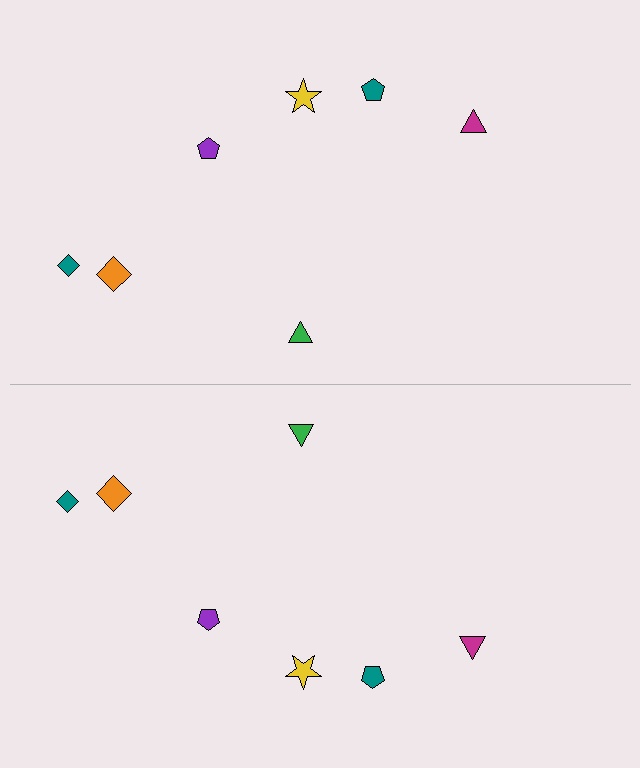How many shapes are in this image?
There are 14 shapes in this image.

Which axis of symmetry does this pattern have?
The pattern has a horizontal axis of symmetry running through the center of the image.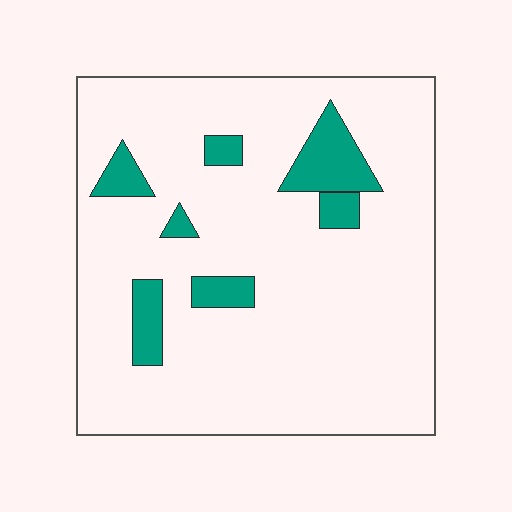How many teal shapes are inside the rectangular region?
7.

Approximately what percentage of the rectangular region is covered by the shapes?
Approximately 10%.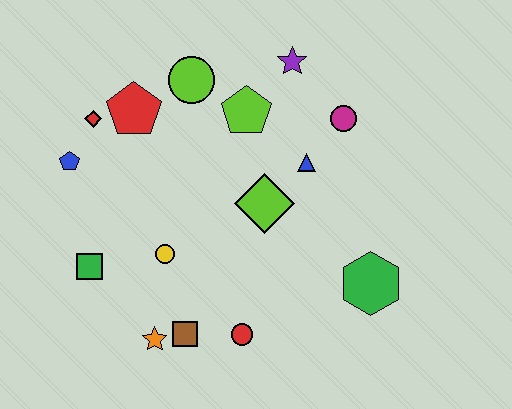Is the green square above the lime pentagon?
No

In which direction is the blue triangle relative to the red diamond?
The blue triangle is to the right of the red diamond.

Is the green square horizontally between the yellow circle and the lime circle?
No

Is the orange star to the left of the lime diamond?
Yes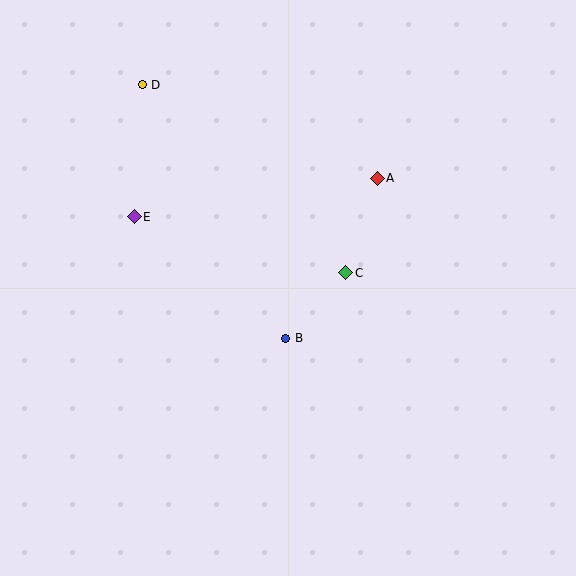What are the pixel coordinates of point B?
Point B is at (286, 338).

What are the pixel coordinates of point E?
Point E is at (134, 217).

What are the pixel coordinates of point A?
Point A is at (377, 178).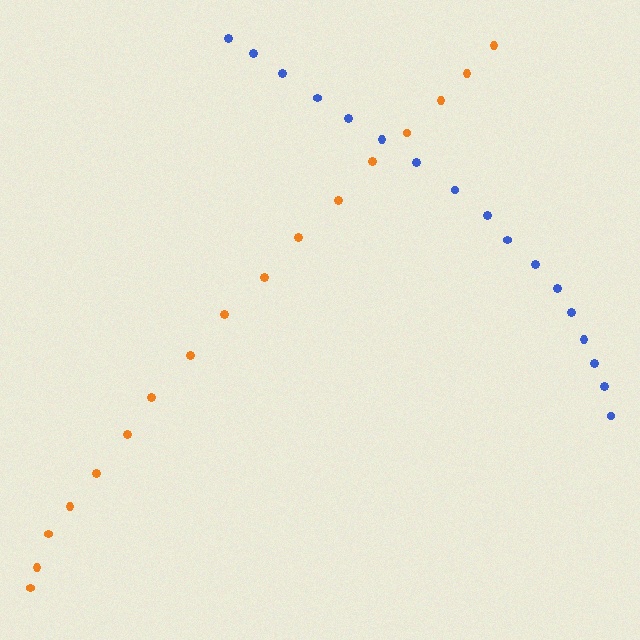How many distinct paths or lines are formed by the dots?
There are 2 distinct paths.